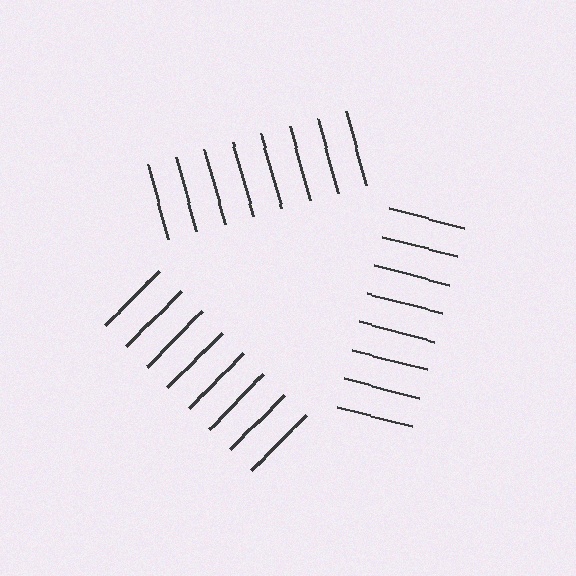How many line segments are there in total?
24 — 8 along each of the 3 edges.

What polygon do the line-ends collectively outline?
An illusory triangle — the line segments terminate on its edges but no continuous stroke is drawn.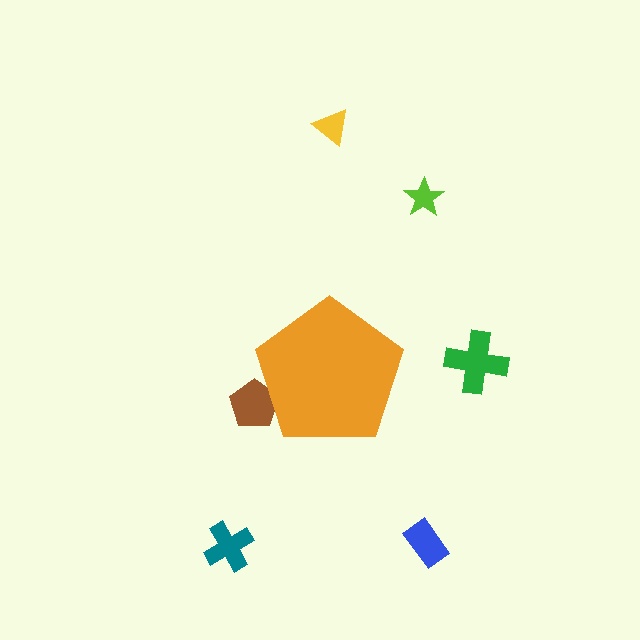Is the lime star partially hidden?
No, the lime star is fully visible.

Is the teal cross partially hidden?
No, the teal cross is fully visible.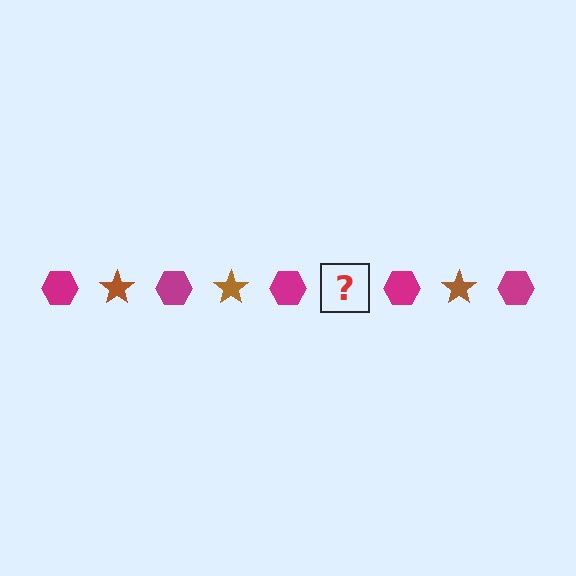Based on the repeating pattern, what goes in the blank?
The blank should be a brown star.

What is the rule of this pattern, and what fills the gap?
The rule is that the pattern alternates between magenta hexagon and brown star. The gap should be filled with a brown star.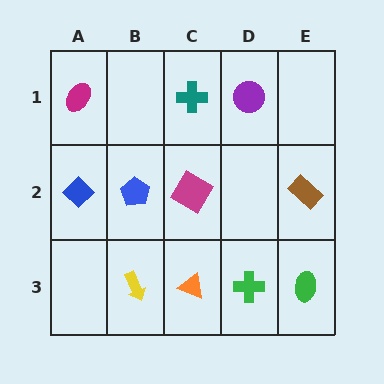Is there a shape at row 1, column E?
No, that cell is empty.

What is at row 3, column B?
A yellow arrow.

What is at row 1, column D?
A purple circle.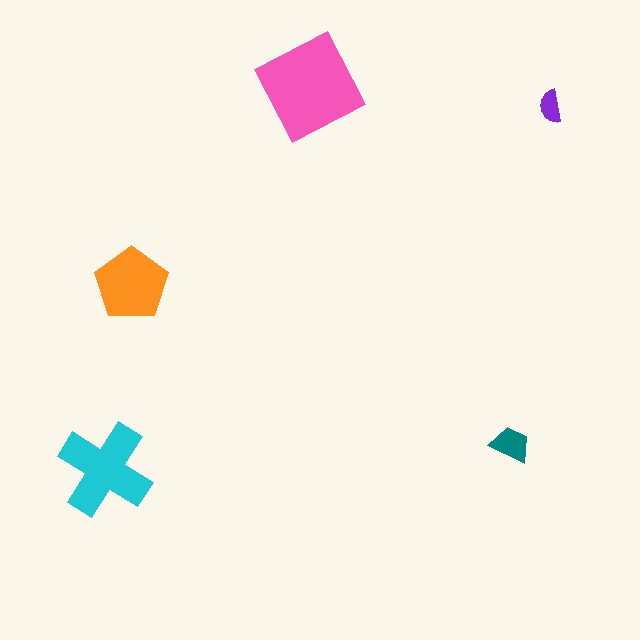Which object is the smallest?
The purple semicircle.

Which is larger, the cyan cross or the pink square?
The pink square.